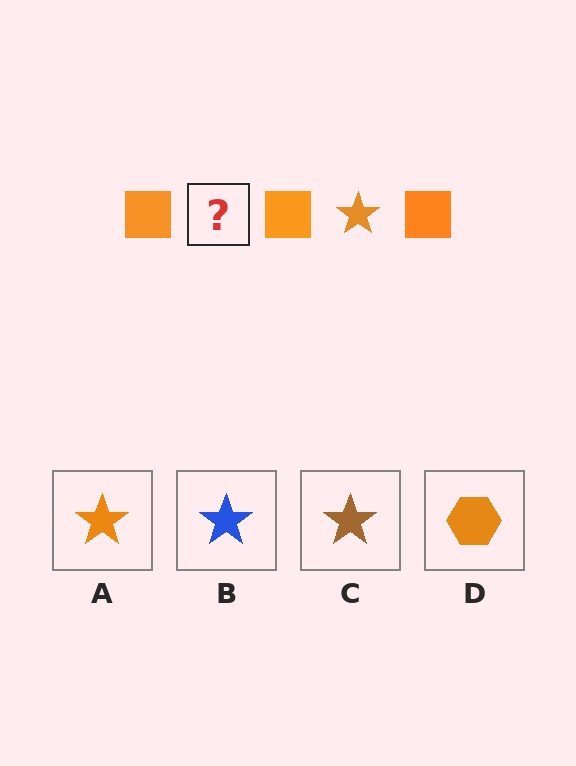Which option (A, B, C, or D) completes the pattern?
A.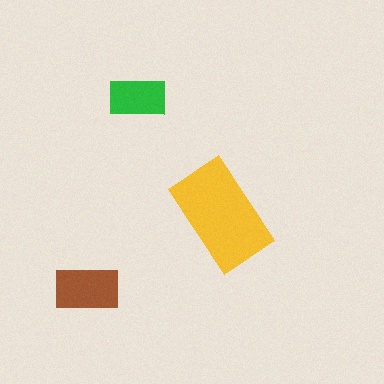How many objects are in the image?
There are 3 objects in the image.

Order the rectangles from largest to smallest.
the yellow one, the brown one, the green one.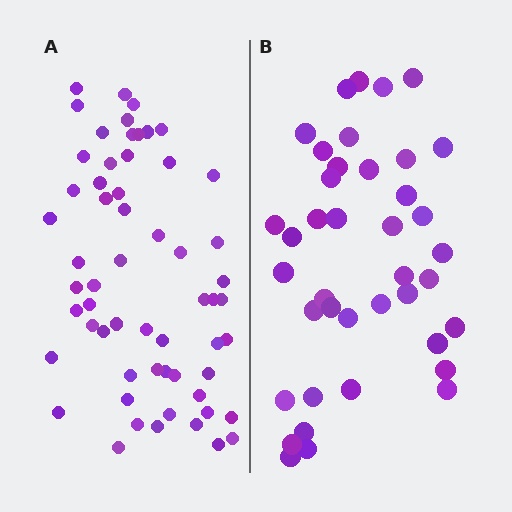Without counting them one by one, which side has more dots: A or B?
Region A (the left region) has more dots.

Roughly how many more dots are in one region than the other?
Region A has approximately 20 more dots than region B.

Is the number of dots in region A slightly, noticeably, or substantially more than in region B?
Region A has substantially more. The ratio is roughly 1.5 to 1.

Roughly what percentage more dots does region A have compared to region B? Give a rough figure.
About 50% more.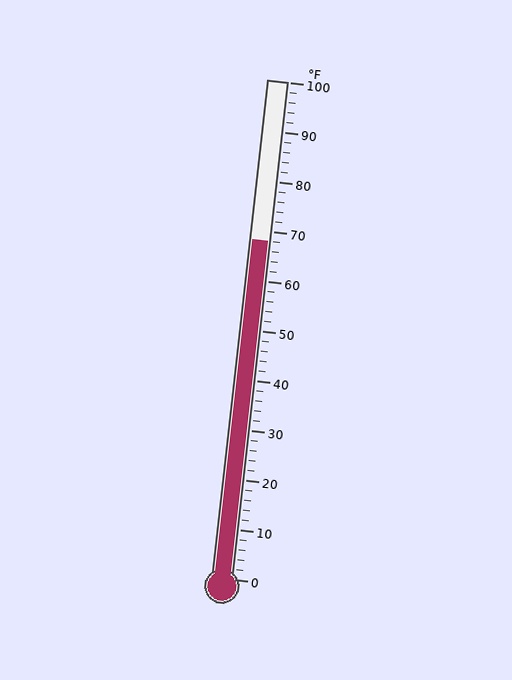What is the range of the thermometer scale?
The thermometer scale ranges from 0°F to 100°F.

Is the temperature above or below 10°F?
The temperature is above 10°F.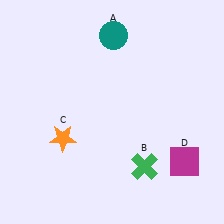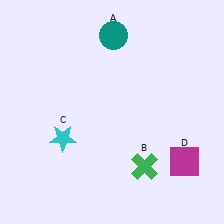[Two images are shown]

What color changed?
The star (C) changed from orange in Image 1 to cyan in Image 2.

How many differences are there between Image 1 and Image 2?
There is 1 difference between the two images.